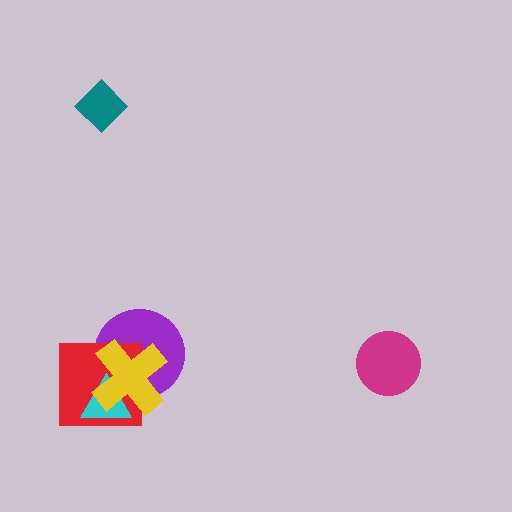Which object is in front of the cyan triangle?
The yellow cross is in front of the cyan triangle.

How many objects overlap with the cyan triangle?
3 objects overlap with the cyan triangle.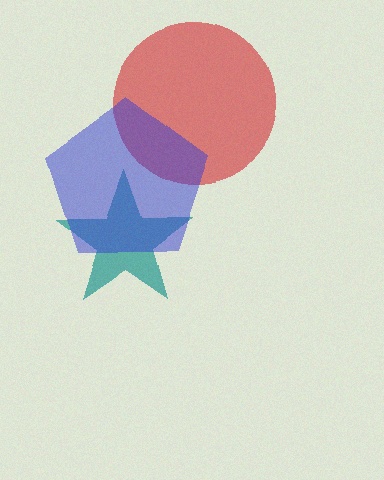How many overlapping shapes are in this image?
There are 3 overlapping shapes in the image.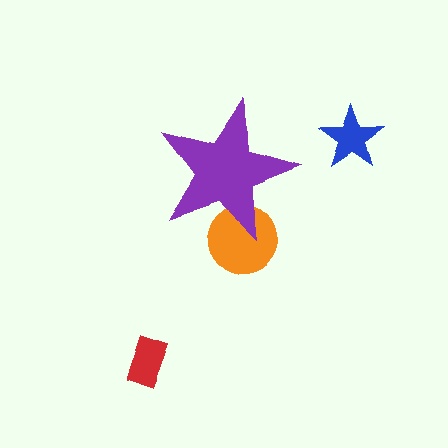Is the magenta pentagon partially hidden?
Yes, the magenta pentagon is partially hidden behind the purple star.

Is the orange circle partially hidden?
Yes, the orange circle is partially hidden behind the purple star.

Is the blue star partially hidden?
No, the blue star is fully visible.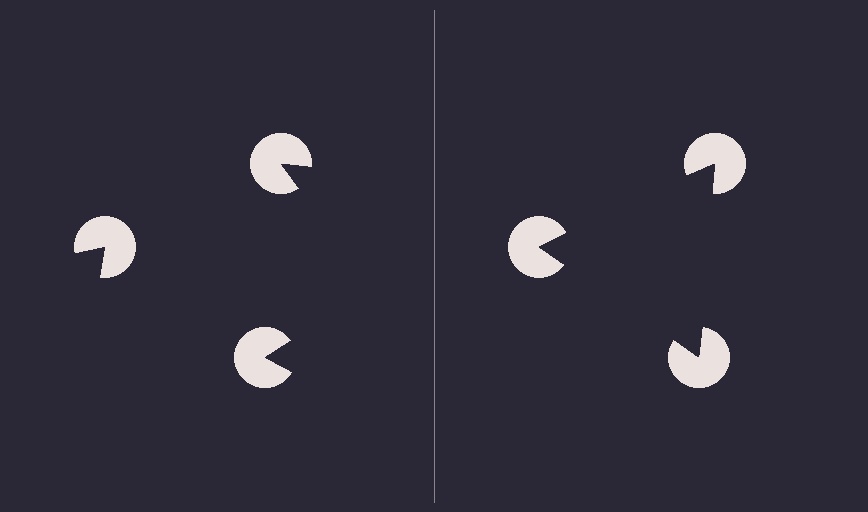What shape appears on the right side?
An illusory triangle.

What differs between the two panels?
The pac-man discs are positioned identically on both sides; only the wedge orientations differ. On the right they align to a triangle; on the left they are misaligned.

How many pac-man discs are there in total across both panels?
6 — 3 on each side.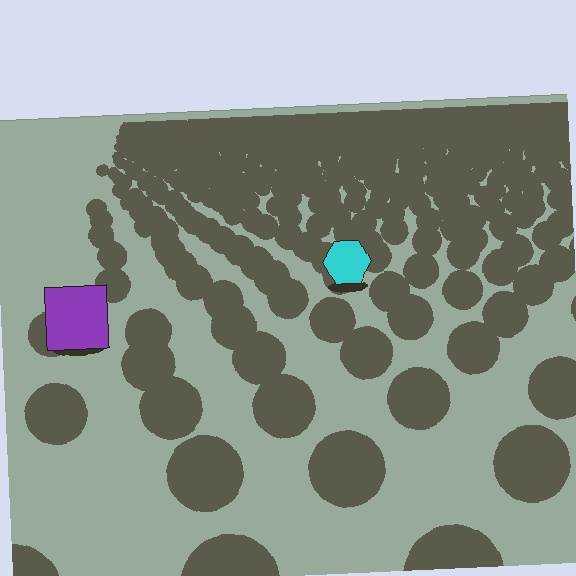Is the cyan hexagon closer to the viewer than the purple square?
No. The purple square is closer — you can tell from the texture gradient: the ground texture is coarser near it.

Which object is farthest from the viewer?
The cyan hexagon is farthest from the viewer. It appears smaller and the ground texture around it is denser.